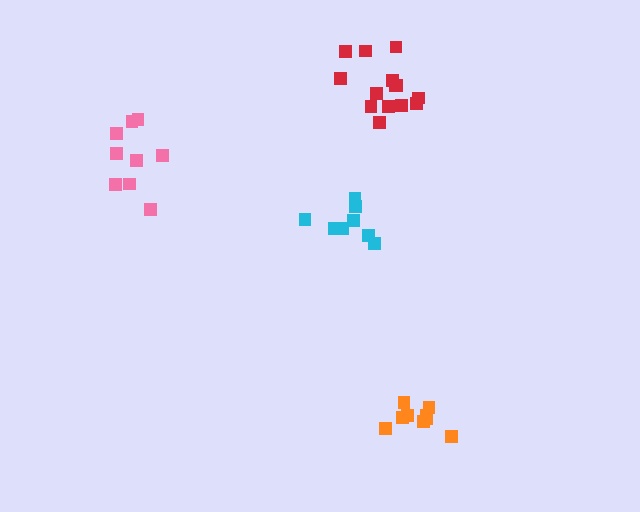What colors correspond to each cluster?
The clusters are colored: pink, orange, red, cyan.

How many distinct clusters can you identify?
There are 4 distinct clusters.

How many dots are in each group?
Group 1: 9 dots, Group 2: 9 dots, Group 3: 14 dots, Group 4: 8 dots (40 total).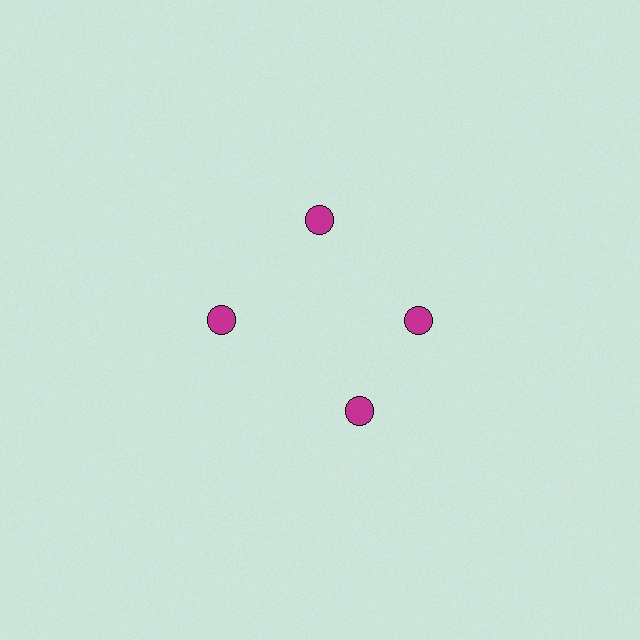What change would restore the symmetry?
The symmetry would be restored by rotating it back into even spacing with its neighbors so that all 4 circles sit at equal angles and equal distance from the center.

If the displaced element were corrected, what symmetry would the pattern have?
It would have 4-fold rotational symmetry — the pattern would map onto itself every 90 degrees.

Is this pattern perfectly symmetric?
No. The 4 magenta circles are arranged in a ring, but one element near the 6 o'clock position is rotated out of alignment along the ring, breaking the 4-fold rotational symmetry.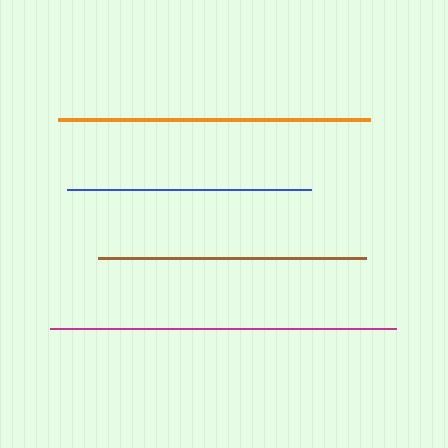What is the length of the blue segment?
The blue segment is approximately 244 pixels long.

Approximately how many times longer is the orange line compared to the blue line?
The orange line is approximately 1.3 times the length of the blue line.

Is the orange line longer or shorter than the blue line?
The orange line is longer than the blue line.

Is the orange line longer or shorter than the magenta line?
The magenta line is longer than the orange line.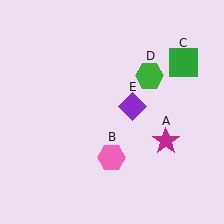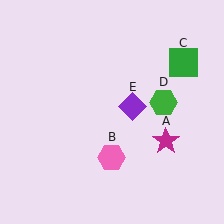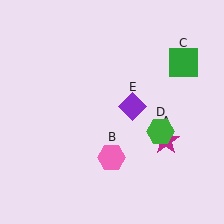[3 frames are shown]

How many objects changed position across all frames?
1 object changed position: green hexagon (object D).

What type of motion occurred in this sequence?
The green hexagon (object D) rotated clockwise around the center of the scene.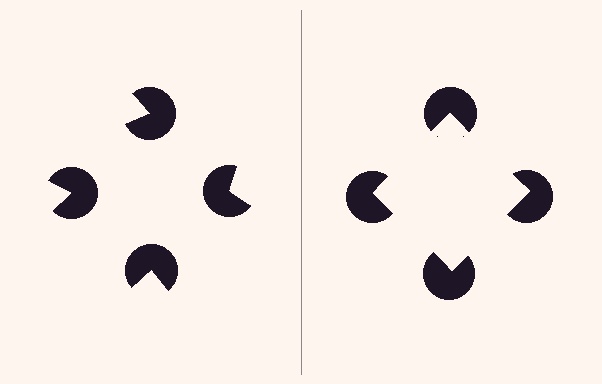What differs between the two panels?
The pac-man discs are positioned identically on both sides; only the wedge orientations differ. On the right they align to a square; on the left they are misaligned.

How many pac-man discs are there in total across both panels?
8 — 4 on each side.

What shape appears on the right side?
An illusory square.